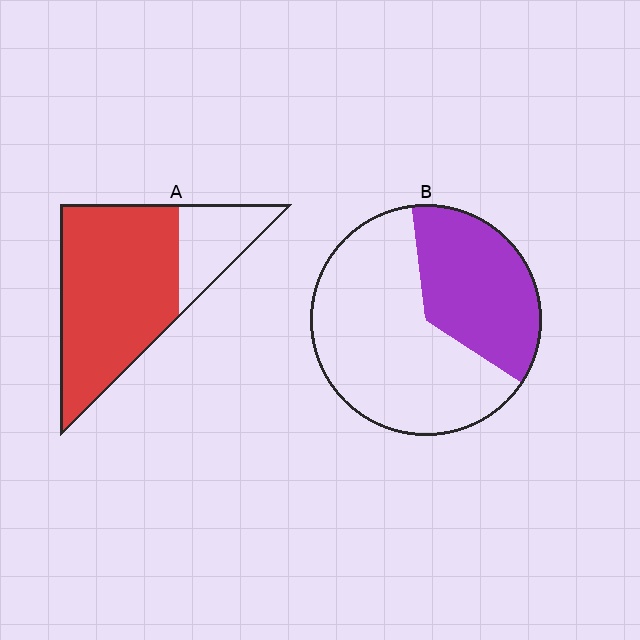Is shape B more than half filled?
No.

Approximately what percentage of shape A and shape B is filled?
A is approximately 75% and B is approximately 35%.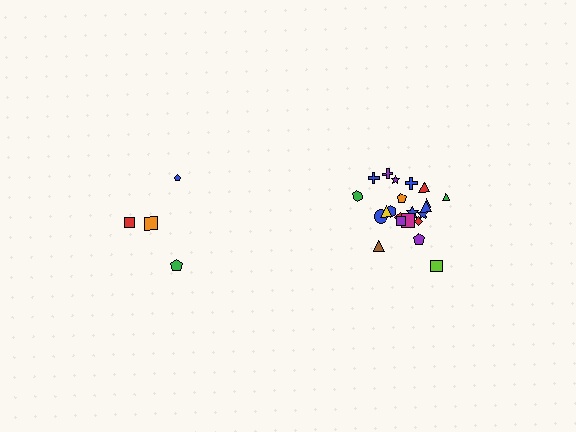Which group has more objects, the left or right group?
The right group.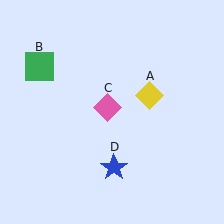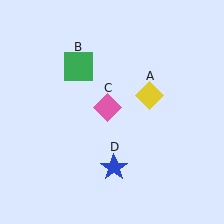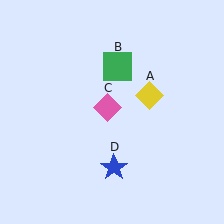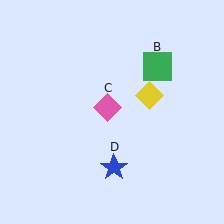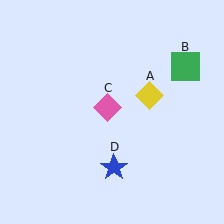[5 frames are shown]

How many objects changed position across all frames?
1 object changed position: green square (object B).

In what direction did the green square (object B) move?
The green square (object B) moved right.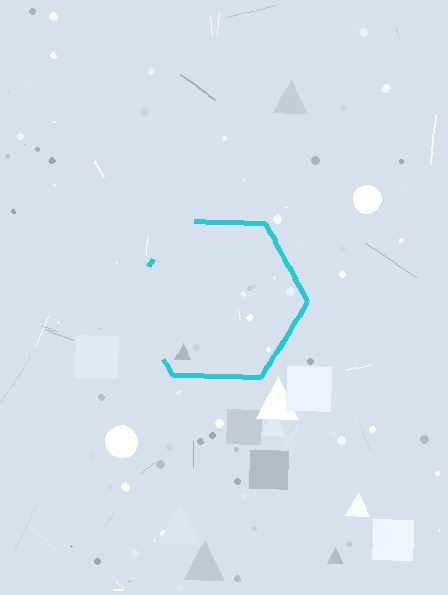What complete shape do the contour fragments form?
The contour fragments form a hexagon.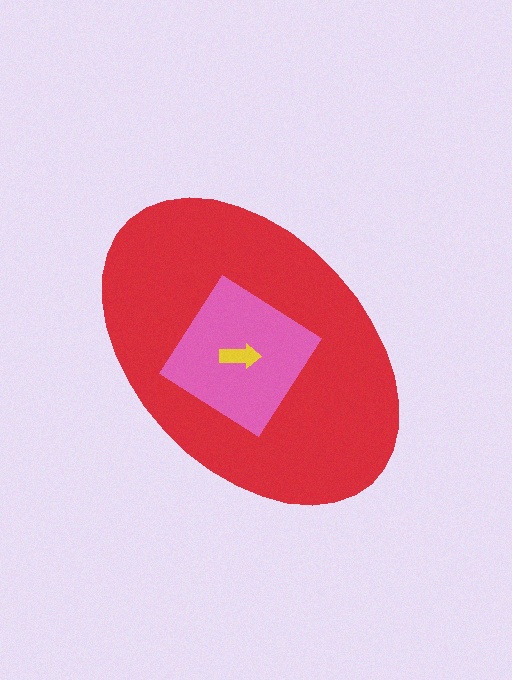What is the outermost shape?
The red ellipse.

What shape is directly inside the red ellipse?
The pink diamond.